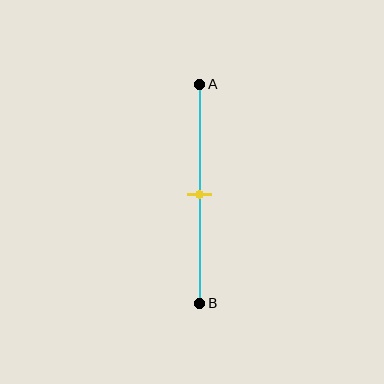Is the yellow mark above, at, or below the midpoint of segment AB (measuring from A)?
The yellow mark is approximately at the midpoint of segment AB.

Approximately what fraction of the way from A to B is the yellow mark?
The yellow mark is approximately 50% of the way from A to B.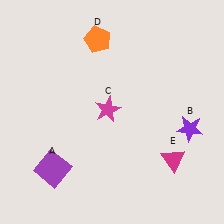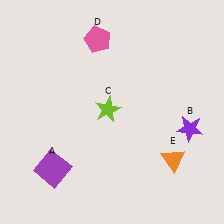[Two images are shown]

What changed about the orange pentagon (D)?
In Image 1, D is orange. In Image 2, it changed to pink.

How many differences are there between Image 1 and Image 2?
There are 3 differences between the two images.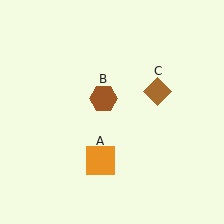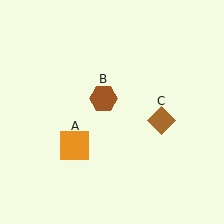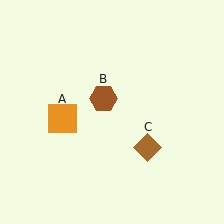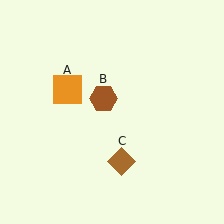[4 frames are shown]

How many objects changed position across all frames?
2 objects changed position: orange square (object A), brown diamond (object C).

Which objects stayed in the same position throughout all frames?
Brown hexagon (object B) remained stationary.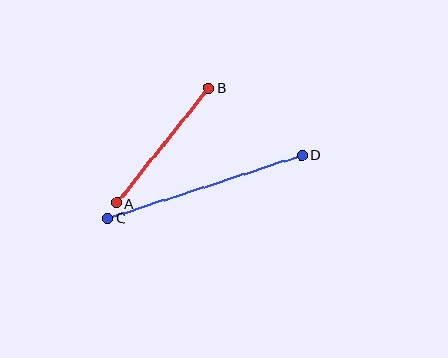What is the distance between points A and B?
The distance is approximately 148 pixels.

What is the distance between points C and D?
The distance is approximately 204 pixels.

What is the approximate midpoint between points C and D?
The midpoint is at approximately (205, 187) pixels.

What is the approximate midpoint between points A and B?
The midpoint is at approximately (163, 145) pixels.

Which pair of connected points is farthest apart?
Points C and D are farthest apart.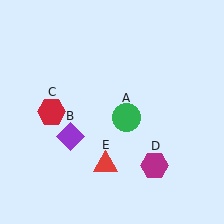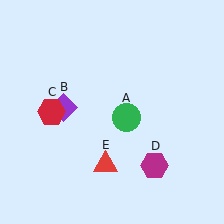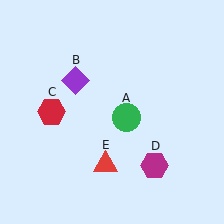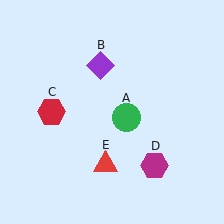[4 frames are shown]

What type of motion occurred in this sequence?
The purple diamond (object B) rotated clockwise around the center of the scene.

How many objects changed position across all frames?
1 object changed position: purple diamond (object B).